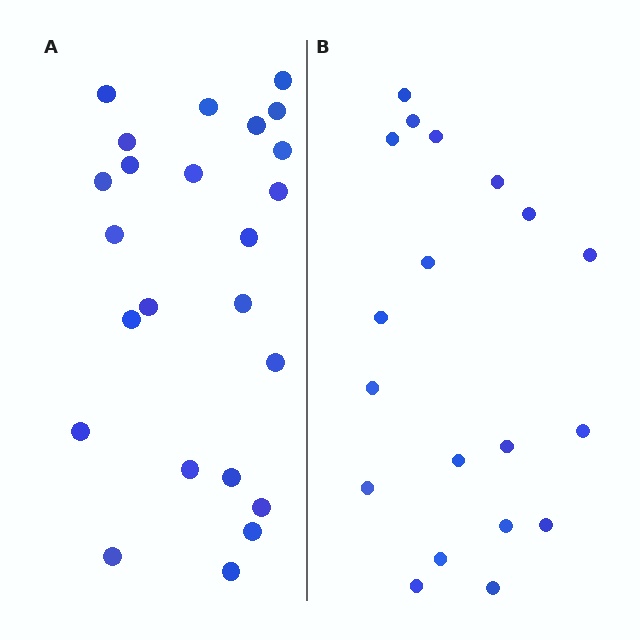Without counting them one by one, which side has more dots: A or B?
Region A (the left region) has more dots.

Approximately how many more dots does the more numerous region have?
Region A has about 5 more dots than region B.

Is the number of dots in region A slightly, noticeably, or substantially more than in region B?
Region A has noticeably more, but not dramatically so. The ratio is roughly 1.3 to 1.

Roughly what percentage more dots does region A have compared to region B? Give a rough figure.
About 25% more.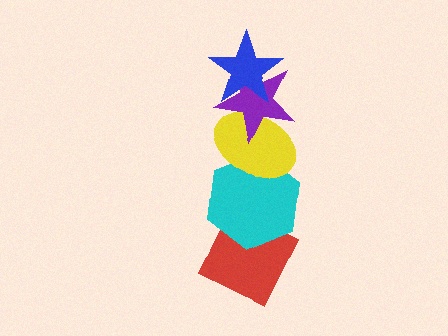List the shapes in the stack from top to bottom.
From top to bottom: the blue star, the purple star, the yellow ellipse, the cyan hexagon, the red diamond.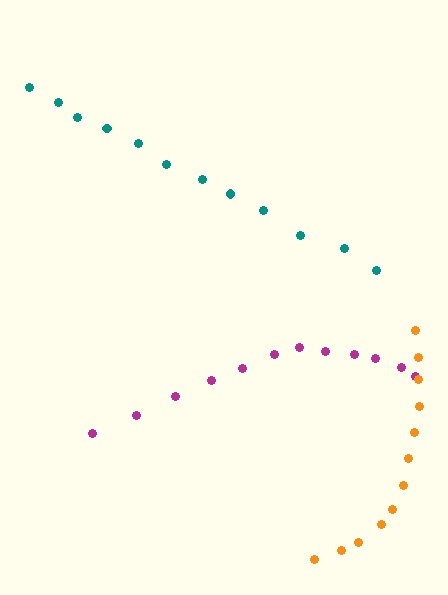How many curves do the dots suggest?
There are 3 distinct paths.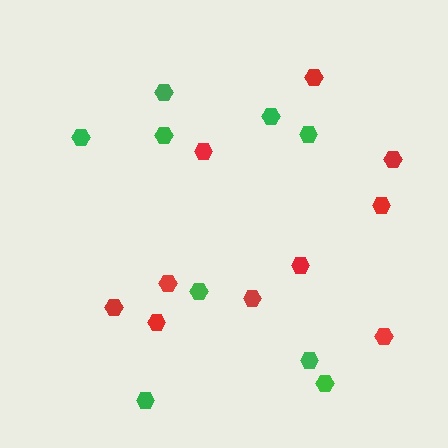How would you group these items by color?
There are 2 groups: one group of red hexagons (10) and one group of green hexagons (9).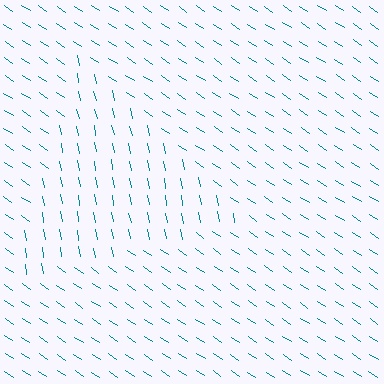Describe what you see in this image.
The image is filled with small teal line segments. A triangle region in the image has lines oriented differently from the surrounding lines, creating a visible texture boundary.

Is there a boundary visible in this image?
Yes, there is a texture boundary formed by a change in line orientation.